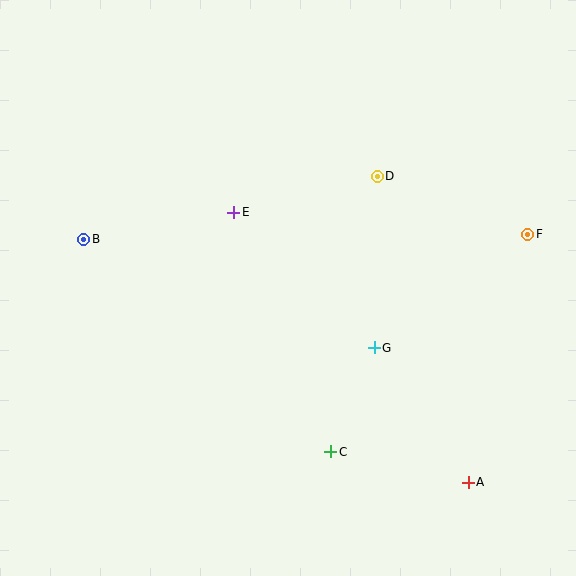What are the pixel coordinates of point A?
Point A is at (468, 482).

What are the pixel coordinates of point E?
Point E is at (234, 212).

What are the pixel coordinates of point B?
Point B is at (84, 239).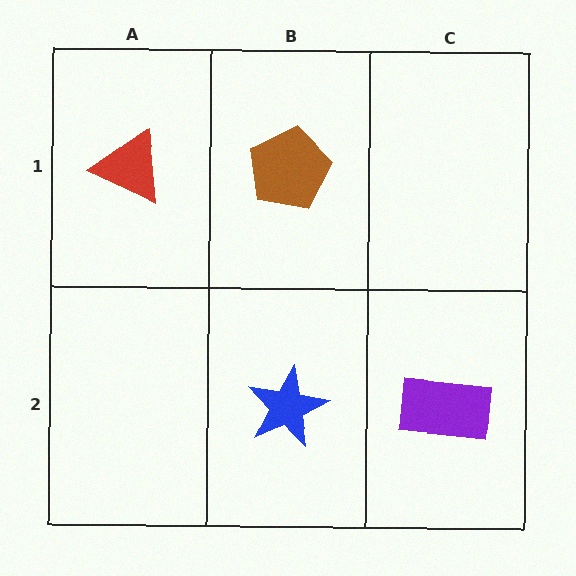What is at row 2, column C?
A purple rectangle.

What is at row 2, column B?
A blue star.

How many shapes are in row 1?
2 shapes.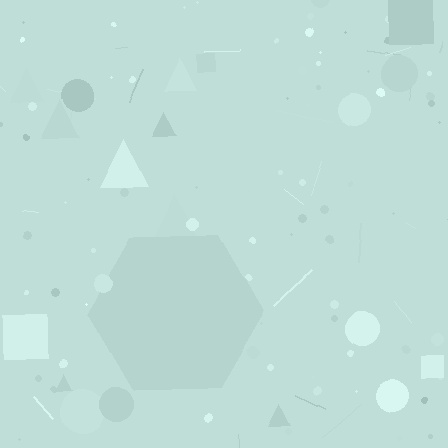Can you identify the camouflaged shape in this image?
The camouflaged shape is a hexagon.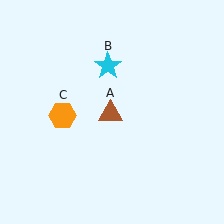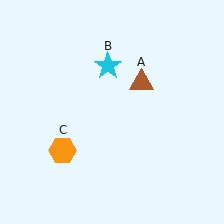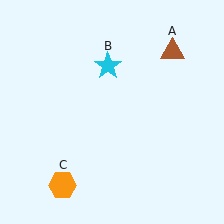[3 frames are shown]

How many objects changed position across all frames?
2 objects changed position: brown triangle (object A), orange hexagon (object C).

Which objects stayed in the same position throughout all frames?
Cyan star (object B) remained stationary.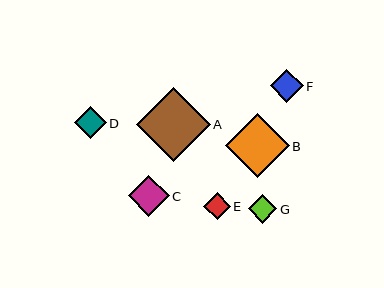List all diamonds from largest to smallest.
From largest to smallest: A, B, C, F, D, G, E.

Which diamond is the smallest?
Diamond E is the smallest with a size of approximately 27 pixels.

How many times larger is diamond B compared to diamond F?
Diamond B is approximately 1.9 times the size of diamond F.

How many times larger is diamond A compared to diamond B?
Diamond A is approximately 1.1 times the size of diamond B.